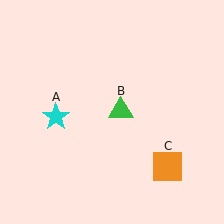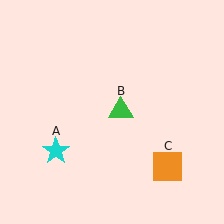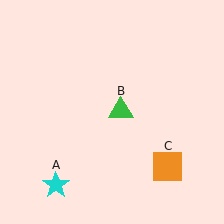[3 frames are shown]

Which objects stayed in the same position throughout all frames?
Green triangle (object B) and orange square (object C) remained stationary.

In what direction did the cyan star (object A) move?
The cyan star (object A) moved down.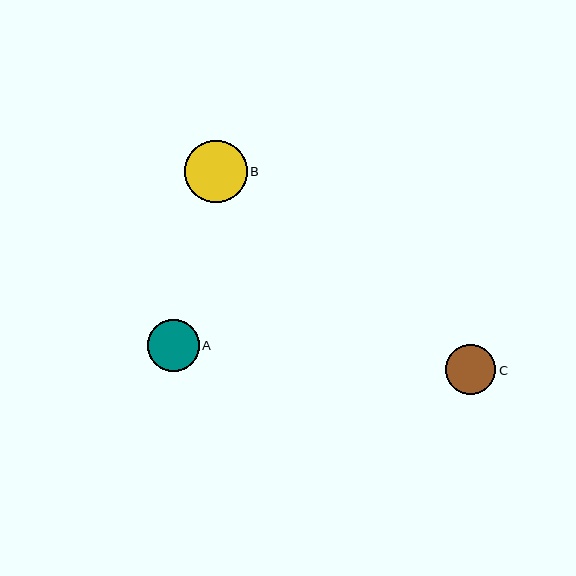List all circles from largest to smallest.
From largest to smallest: B, A, C.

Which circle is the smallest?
Circle C is the smallest with a size of approximately 50 pixels.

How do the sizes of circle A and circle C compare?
Circle A and circle C are approximately the same size.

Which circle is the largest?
Circle B is the largest with a size of approximately 62 pixels.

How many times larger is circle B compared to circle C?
Circle B is approximately 1.2 times the size of circle C.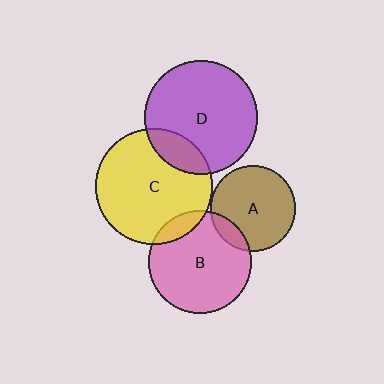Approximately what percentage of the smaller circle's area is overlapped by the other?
Approximately 15%.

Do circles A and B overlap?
Yes.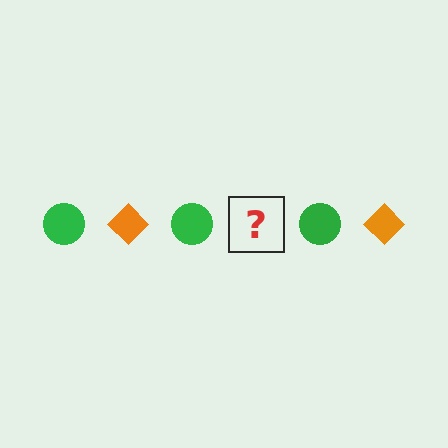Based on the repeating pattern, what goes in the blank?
The blank should be an orange diamond.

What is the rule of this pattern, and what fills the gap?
The rule is that the pattern alternates between green circle and orange diamond. The gap should be filled with an orange diamond.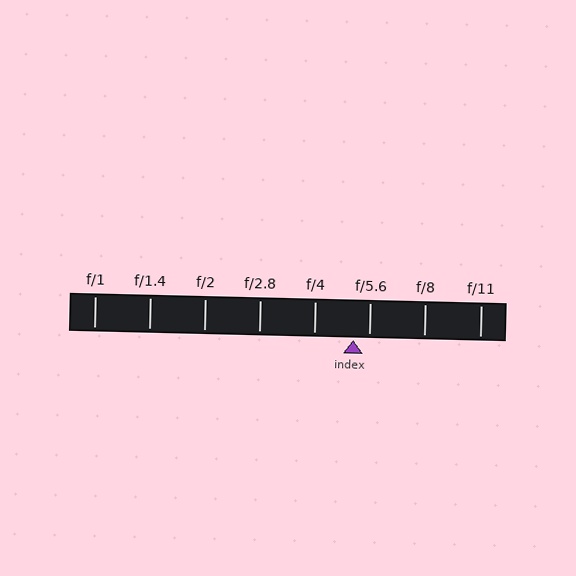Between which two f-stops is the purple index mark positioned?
The index mark is between f/4 and f/5.6.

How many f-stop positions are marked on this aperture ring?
There are 8 f-stop positions marked.